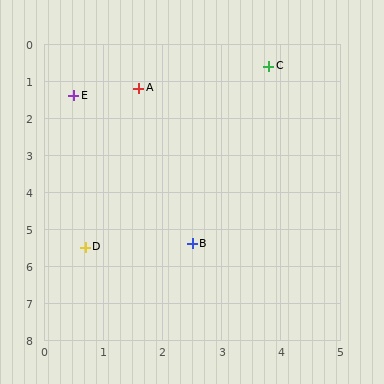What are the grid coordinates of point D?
Point D is at approximately (0.7, 5.5).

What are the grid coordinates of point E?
Point E is at approximately (0.5, 1.4).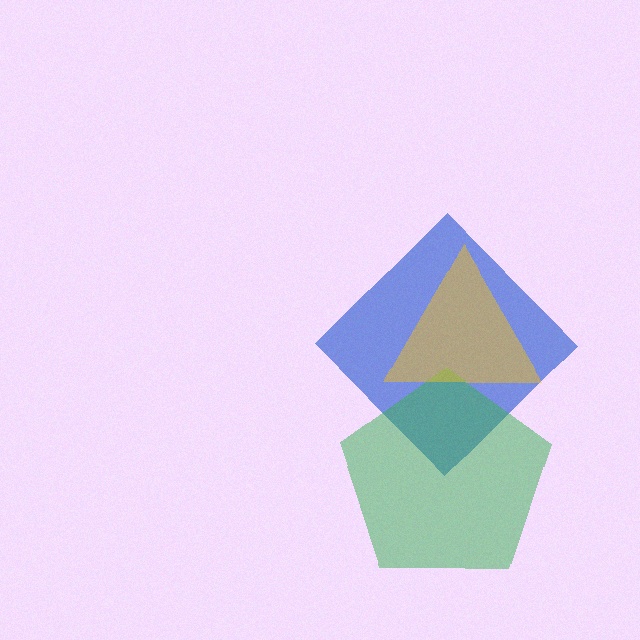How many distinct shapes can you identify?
There are 3 distinct shapes: a blue diamond, a green pentagon, a yellow triangle.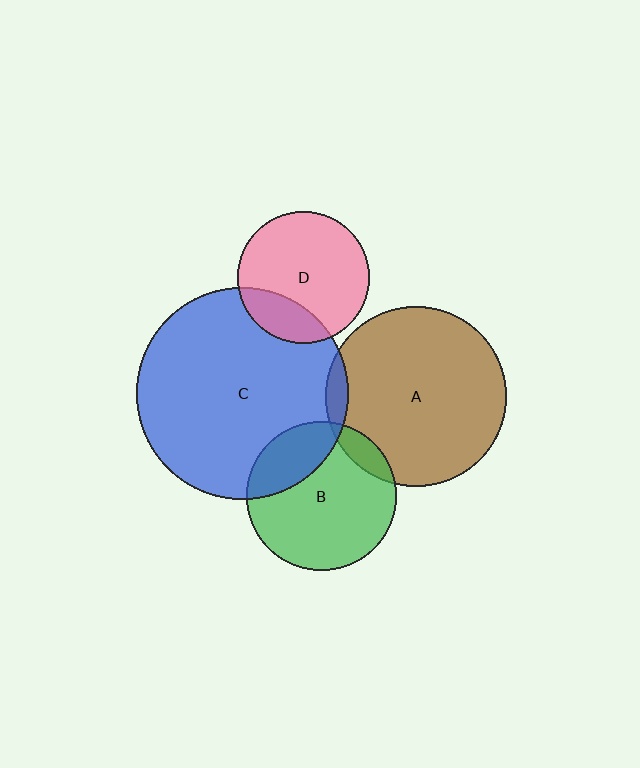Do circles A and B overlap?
Yes.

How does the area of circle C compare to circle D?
Approximately 2.6 times.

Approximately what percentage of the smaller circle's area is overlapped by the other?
Approximately 10%.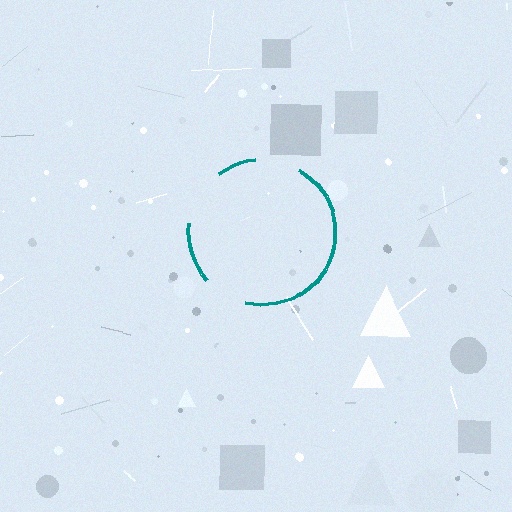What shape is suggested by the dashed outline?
The dashed outline suggests a circle.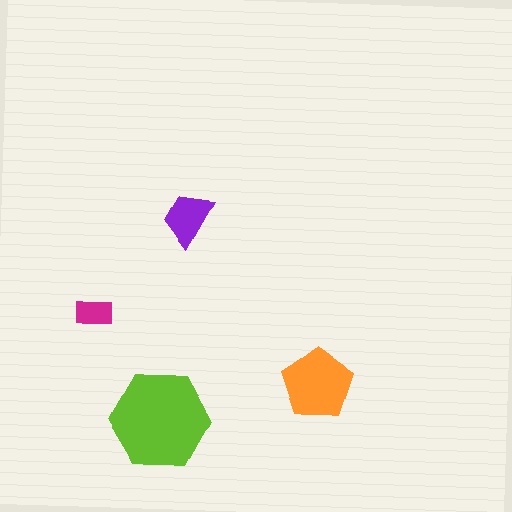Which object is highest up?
The purple trapezoid is topmost.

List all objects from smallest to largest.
The magenta rectangle, the purple trapezoid, the orange pentagon, the lime hexagon.